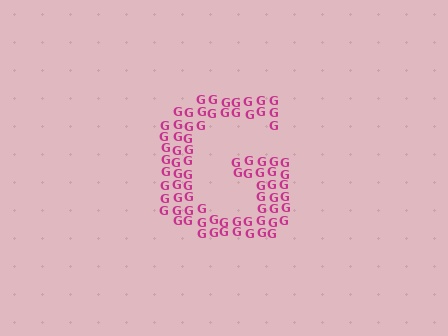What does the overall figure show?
The overall figure shows the letter G.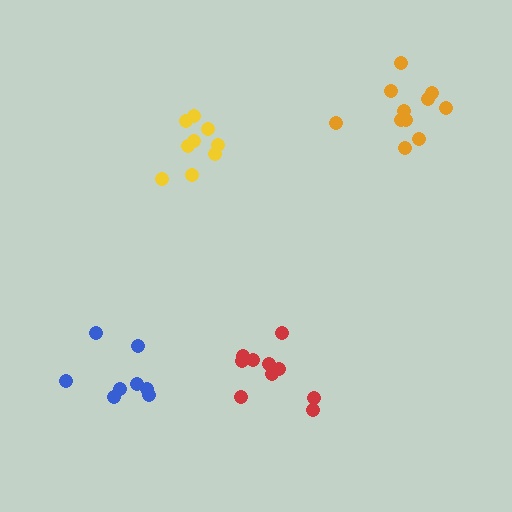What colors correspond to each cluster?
The clusters are colored: yellow, red, orange, blue.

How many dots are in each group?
Group 1: 9 dots, Group 2: 10 dots, Group 3: 11 dots, Group 4: 8 dots (38 total).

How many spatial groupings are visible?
There are 4 spatial groupings.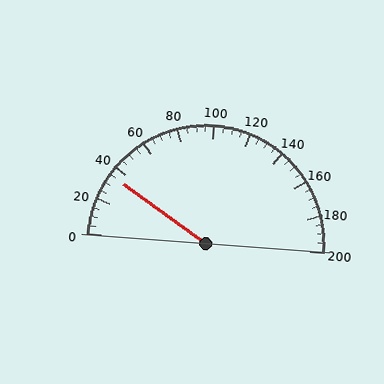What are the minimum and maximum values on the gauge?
The gauge ranges from 0 to 200.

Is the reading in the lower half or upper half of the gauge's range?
The reading is in the lower half of the range (0 to 200).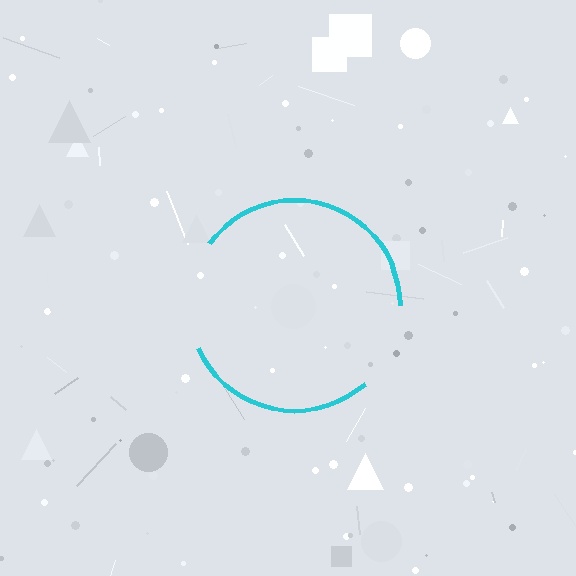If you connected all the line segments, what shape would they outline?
They would outline a circle.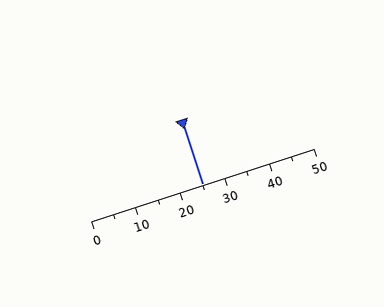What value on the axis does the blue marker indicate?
The marker indicates approximately 25.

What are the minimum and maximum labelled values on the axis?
The axis runs from 0 to 50.